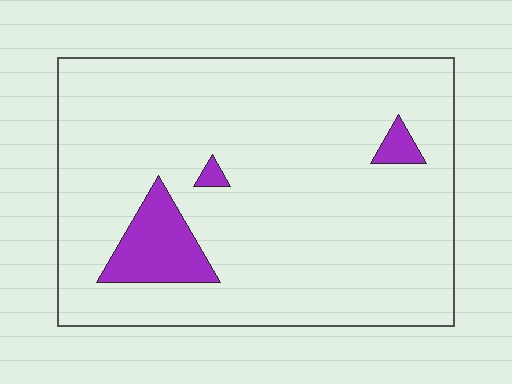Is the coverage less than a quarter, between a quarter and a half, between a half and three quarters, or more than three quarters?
Less than a quarter.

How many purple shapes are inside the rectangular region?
3.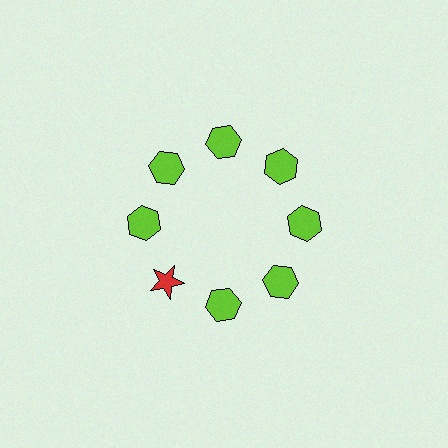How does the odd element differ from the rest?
It differs in both color (red instead of lime) and shape (star instead of hexagon).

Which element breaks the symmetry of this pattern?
The red star at roughly the 8 o'clock position breaks the symmetry. All other shapes are lime hexagons.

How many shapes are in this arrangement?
There are 8 shapes arranged in a ring pattern.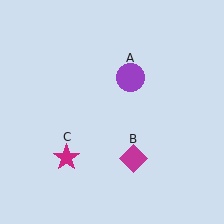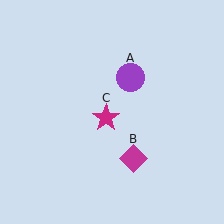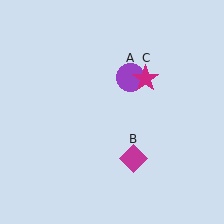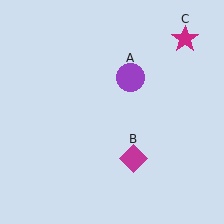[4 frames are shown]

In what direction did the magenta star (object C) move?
The magenta star (object C) moved up and to the right.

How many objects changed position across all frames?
1 object changed position: magenta star (object C).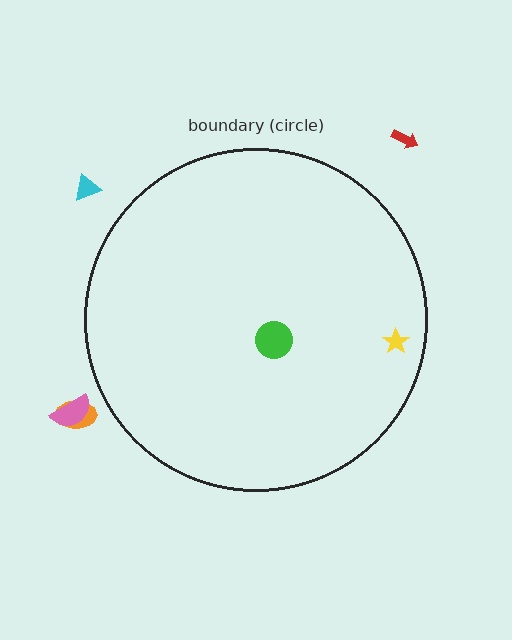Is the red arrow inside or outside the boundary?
Outside.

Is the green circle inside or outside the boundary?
Inside.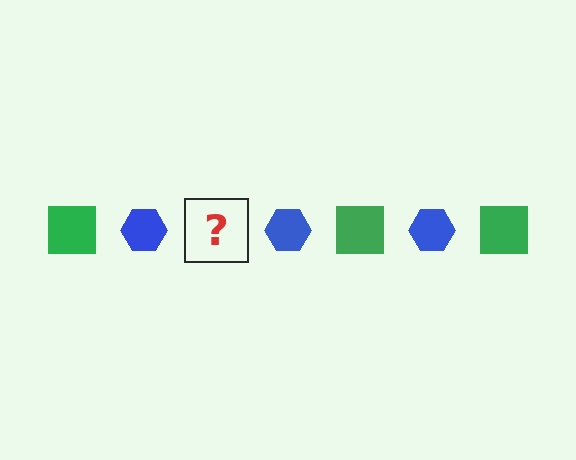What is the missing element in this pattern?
The missing element is a green square.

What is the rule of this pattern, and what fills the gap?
The rule is that the pattern alternates between green square and blue hexagon. The gap should be filled with a green square.